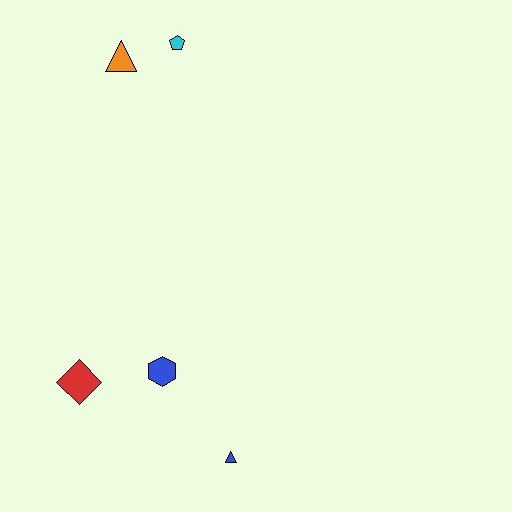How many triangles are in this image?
There are 2 triangles.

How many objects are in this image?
There are 5 objects.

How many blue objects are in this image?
There are 2 blue objects.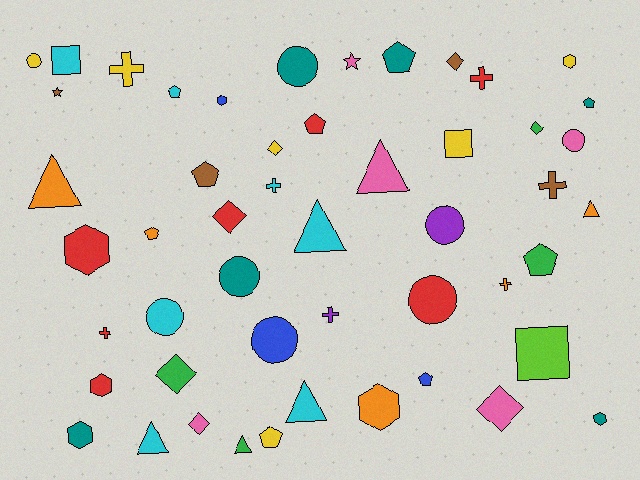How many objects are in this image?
There are 50 objects.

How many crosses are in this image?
There are 7 crosses.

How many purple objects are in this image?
There are 2 purple objects.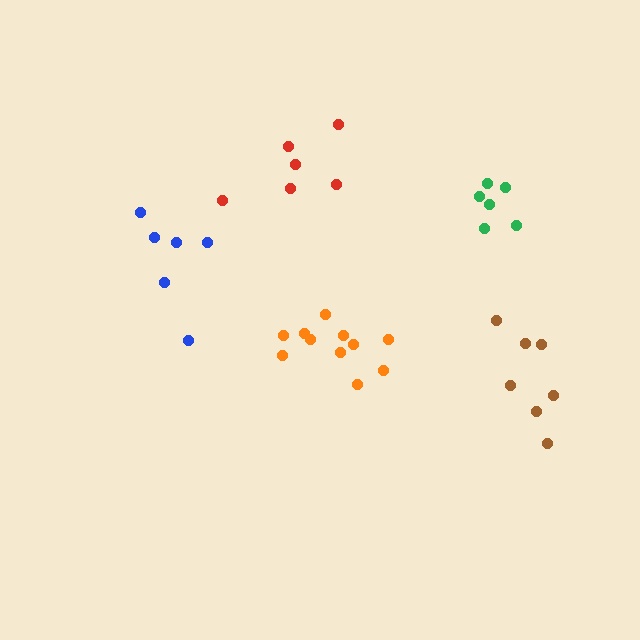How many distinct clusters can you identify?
There are 5 distinct clusters.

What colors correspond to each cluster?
The clusters are colored: green, orange, red, blue, brown.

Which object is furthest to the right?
The brown cluster is rightmost.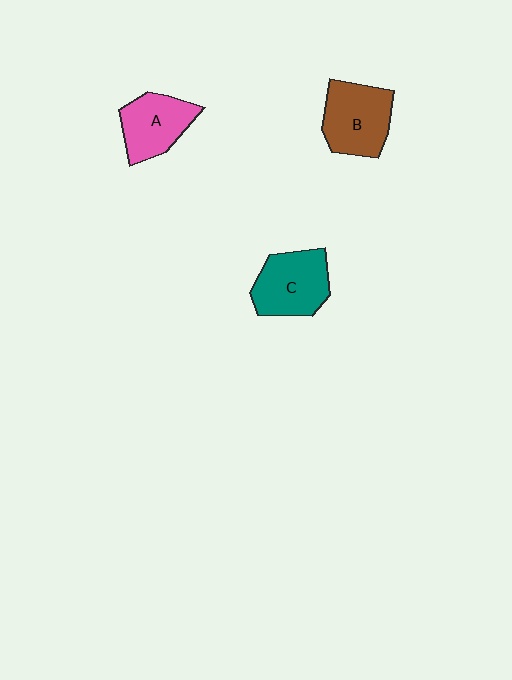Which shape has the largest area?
Shape B (brown).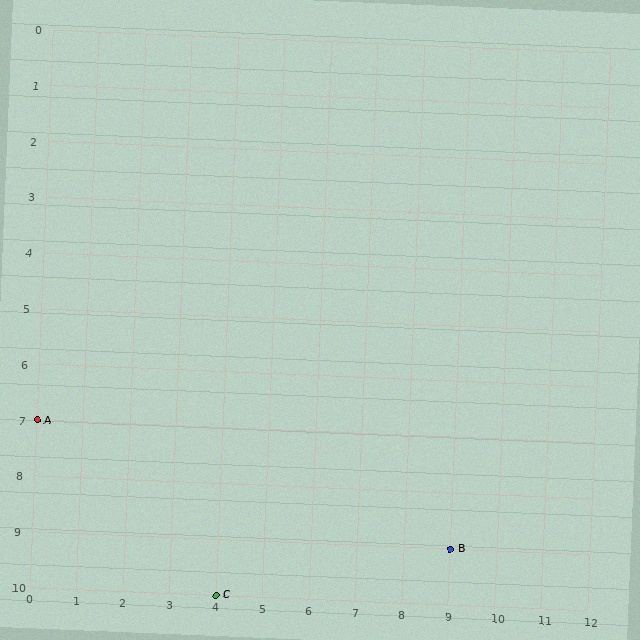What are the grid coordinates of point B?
Point B is at grid coordinates (9, 9).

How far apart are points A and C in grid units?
Points A and C are 4 columns and 3 rows apart (about 5.0 grid units diagonally).